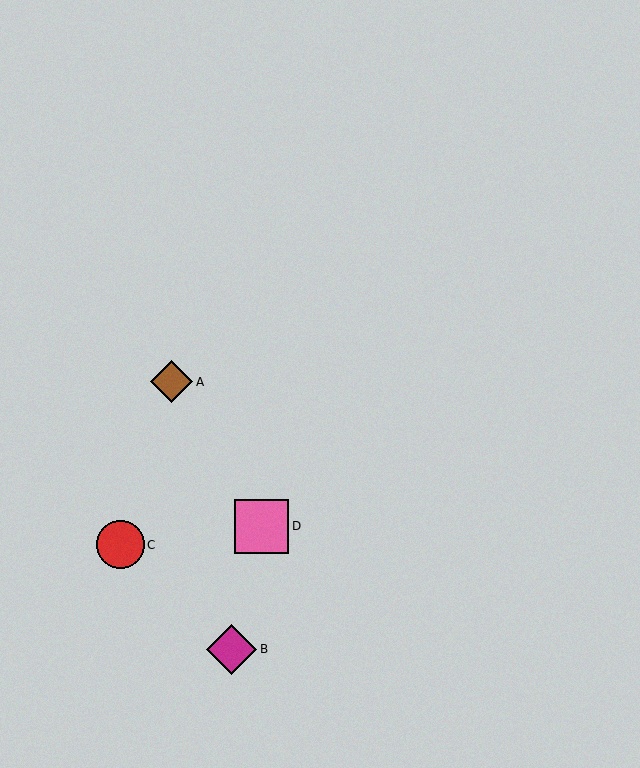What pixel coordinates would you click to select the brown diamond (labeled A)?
Click at (172, 382) to select the brown diamond A.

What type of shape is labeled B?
Shape B is a magenta diamond.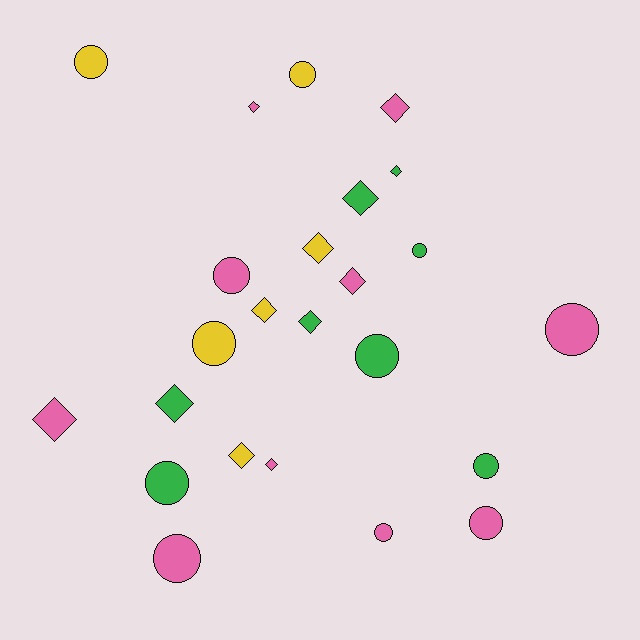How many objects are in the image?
There are 24 objects.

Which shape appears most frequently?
Diamond, with 12 objects.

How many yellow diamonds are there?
There are 3 yellow diamonds.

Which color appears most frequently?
Pink, with 10 objects.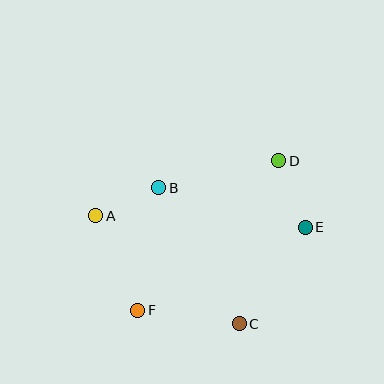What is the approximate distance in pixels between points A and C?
The distance between A and C is approximately 180 pixels.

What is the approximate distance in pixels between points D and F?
The distance between D and F is approximately 205 pixels.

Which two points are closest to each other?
Points A and B are closest to each other.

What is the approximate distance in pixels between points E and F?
The distance between E and F is approximately 187 pixels.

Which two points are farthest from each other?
Points A and E are farthest from each other.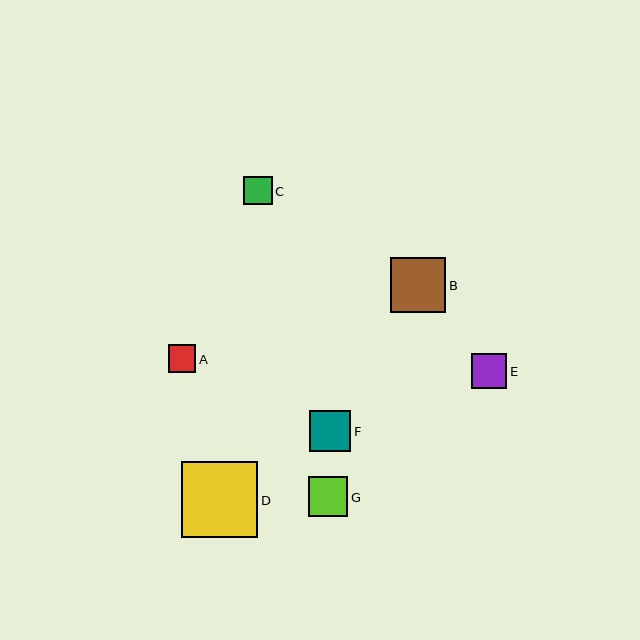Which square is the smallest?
Square A is the smallest with a size of approximately 28 pixels.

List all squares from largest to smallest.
From largest to smallest: D, B, F, G, E, C, A.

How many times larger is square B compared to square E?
Square B is approximately 1.6 times the size of square E.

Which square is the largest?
Square D is the largest with a size of approximately 77 pixels.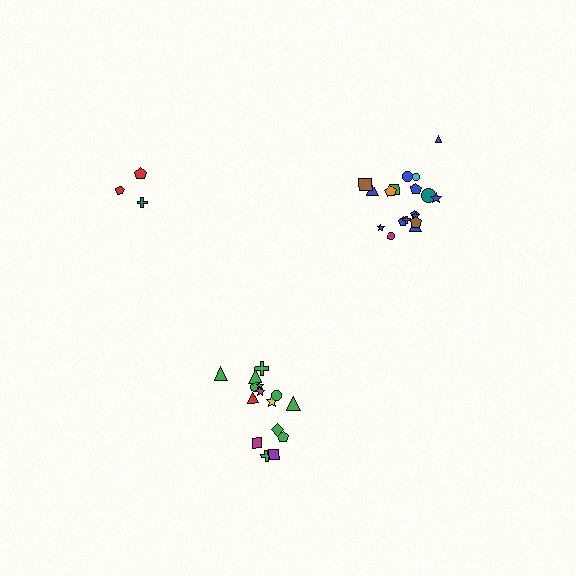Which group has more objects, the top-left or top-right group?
The top-right group.